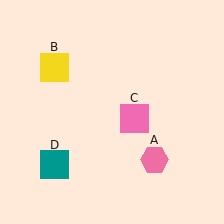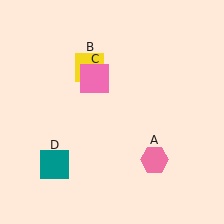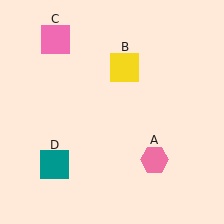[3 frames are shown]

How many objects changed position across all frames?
2 objects changed position: yellow square (object B), pink square (object C).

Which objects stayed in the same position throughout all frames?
Pink hexagon (object A) and teal square (object D) remained stationary.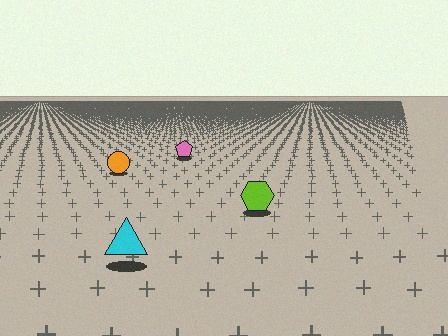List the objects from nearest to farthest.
From nearest to farthest: the cyan triangle, the lime hexagon, the orange circle, the pink pentagon.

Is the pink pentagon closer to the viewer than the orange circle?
No. The orange circle is closer — you can tell from the texture gradient: the ground texture is coarser near it.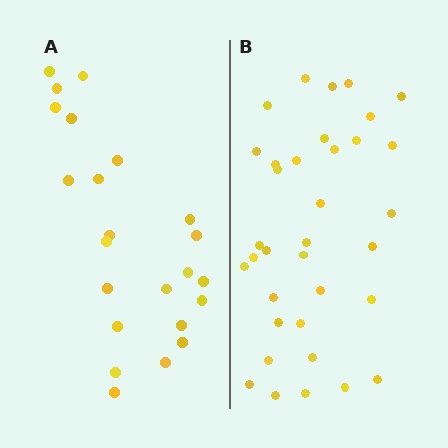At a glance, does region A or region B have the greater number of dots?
Region B (the right region) has more dots.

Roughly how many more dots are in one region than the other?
Region B has roughly 12 or so more dots than region A.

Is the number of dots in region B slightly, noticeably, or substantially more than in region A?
Region B has substantially more. The ratio is roughly 1.5 to 1.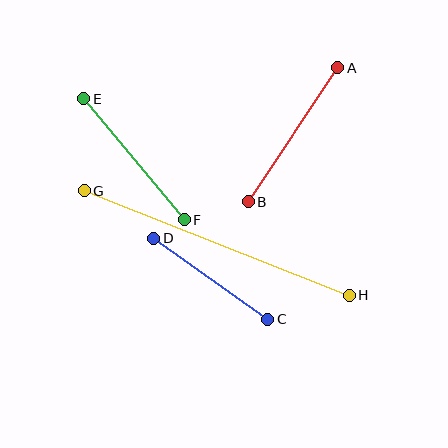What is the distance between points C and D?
The distance is approximately 140 pixels.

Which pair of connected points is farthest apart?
Points G and H are farthest apart.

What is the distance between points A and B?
The distance is approximately 161 pixels.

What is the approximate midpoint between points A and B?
The midpoint is at approximately (293, 135) pixels.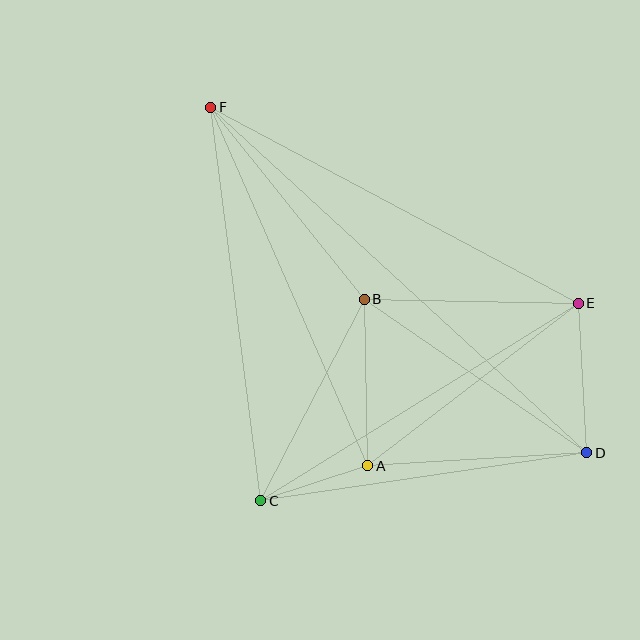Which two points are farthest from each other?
Points D and F are farthest from each other.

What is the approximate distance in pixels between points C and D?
The distance between C and D is approximately 330 pixels.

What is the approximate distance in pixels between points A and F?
The distance between A and F is approximately 391 pixels.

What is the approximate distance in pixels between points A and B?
The distance between A and B is approximately 166 pixels.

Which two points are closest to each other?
Points A and C are closest to each other.